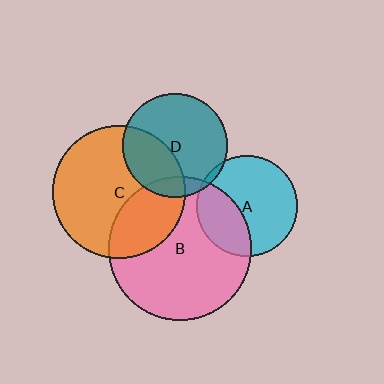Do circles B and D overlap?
Yes.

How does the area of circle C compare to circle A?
Approximately 1.7 times.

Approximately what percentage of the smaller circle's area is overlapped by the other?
Approximately 10%.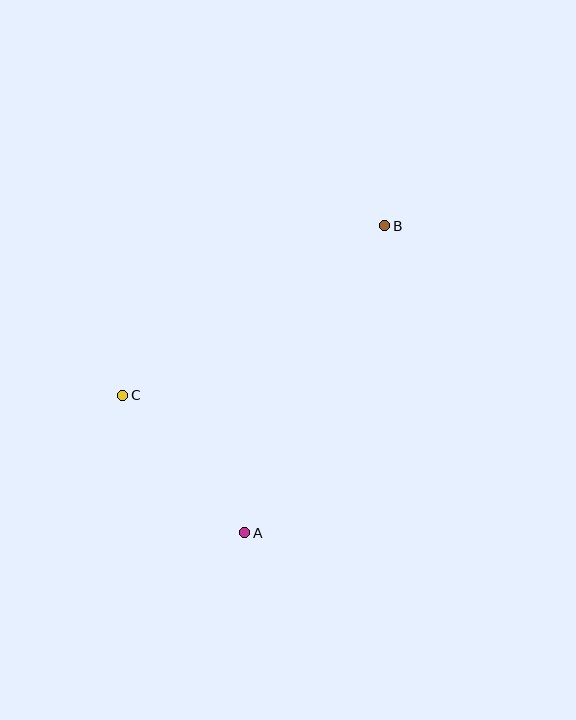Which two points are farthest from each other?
Points A and B are farthest from each other.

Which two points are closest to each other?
Points A and C are closest to each other.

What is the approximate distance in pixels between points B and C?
The distance between B and C is approximately 312 pixels.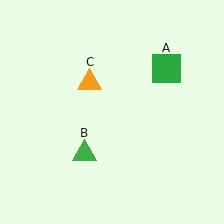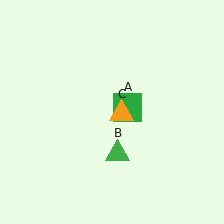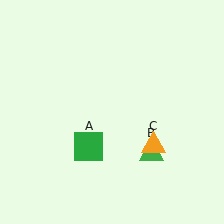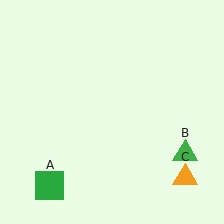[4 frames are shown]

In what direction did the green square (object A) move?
The green square (object A) moved down and to the left.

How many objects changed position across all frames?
3 objects changed position: green square (object A), green triangle (object B), orange triangle (object C).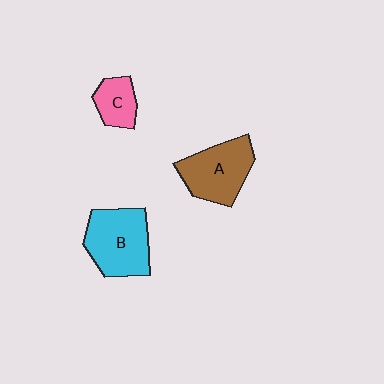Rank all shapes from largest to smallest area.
From largest to smallest: B (cyan), A (brown), C (pink).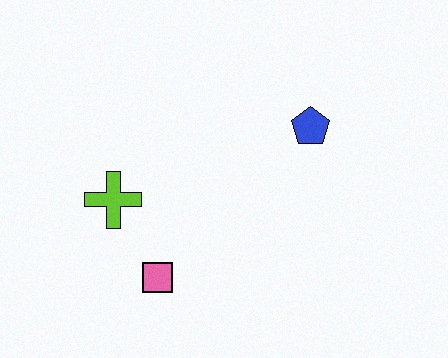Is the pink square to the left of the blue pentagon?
Yes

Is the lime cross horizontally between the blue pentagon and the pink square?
No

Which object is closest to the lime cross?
The pink square is closest to the lime cross.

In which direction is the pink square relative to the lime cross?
The pink square is below the lime cross.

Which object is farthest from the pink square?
The blue pentagon is farthest from the pink square.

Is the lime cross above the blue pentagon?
No